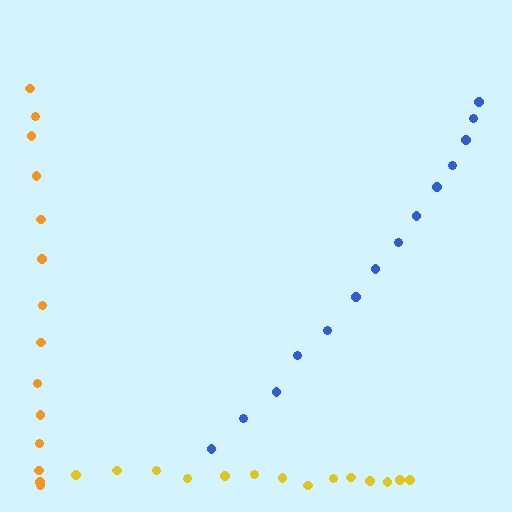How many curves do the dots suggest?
There are 3 distinct paths.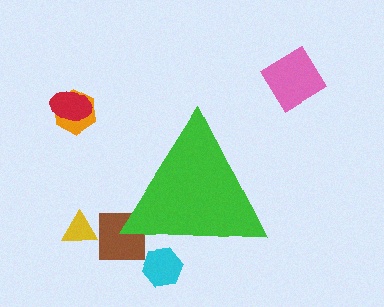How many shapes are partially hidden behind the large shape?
2 shapes are partially hidden.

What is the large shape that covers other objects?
A green triangle.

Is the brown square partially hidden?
Yes, the brown square is partially hidden behind the green triangle.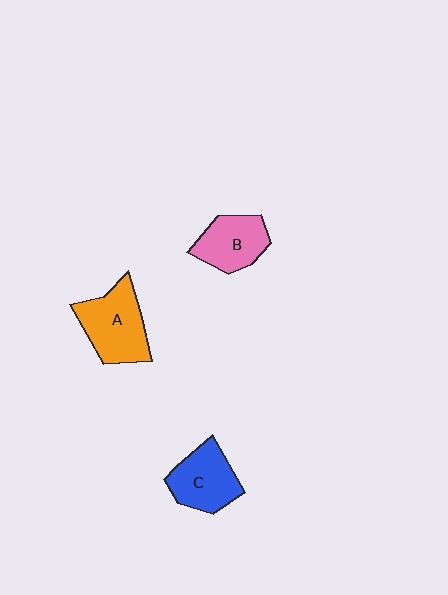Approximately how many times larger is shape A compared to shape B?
Approximately 1.3 times.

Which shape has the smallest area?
Shape B (pink).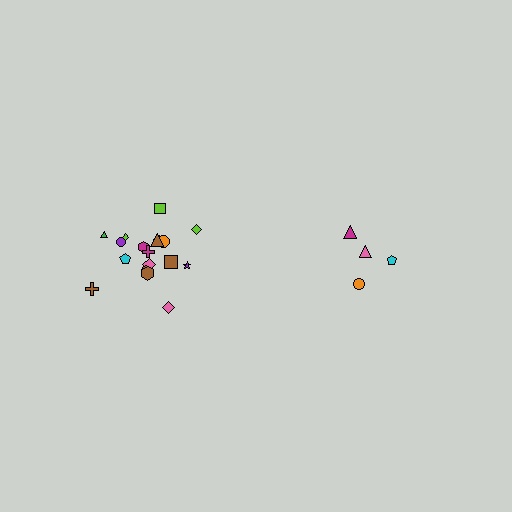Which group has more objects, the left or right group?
The left group.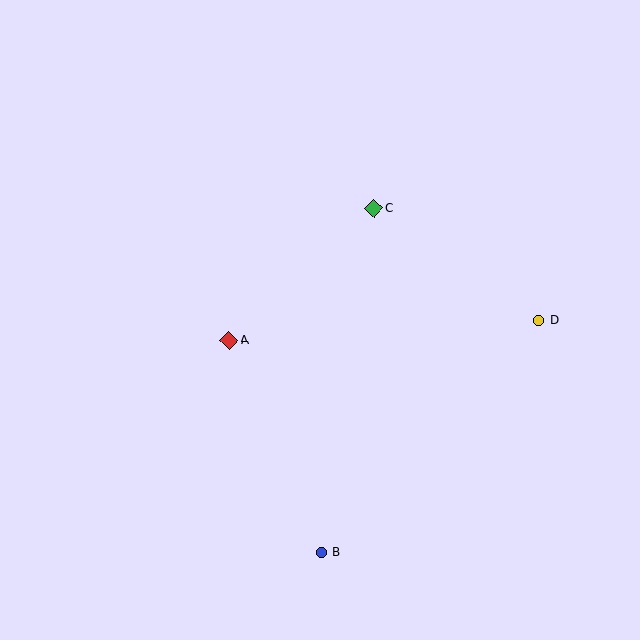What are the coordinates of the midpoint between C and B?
The midpoint between C and B is at (347, 380).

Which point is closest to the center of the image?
Point A at (229, 340) is closest to the center.